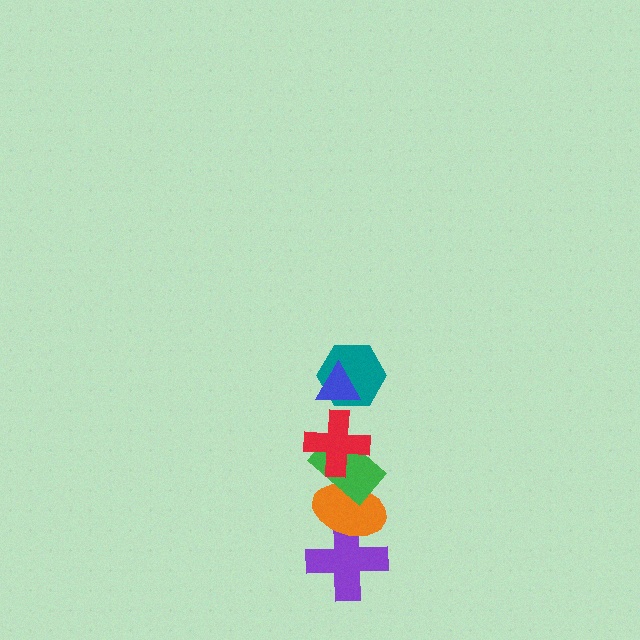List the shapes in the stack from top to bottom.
From top to bottom: the blue triangle, the teal hexagon, the red cross, the green rectangle, the orange ellipse, the purple cross.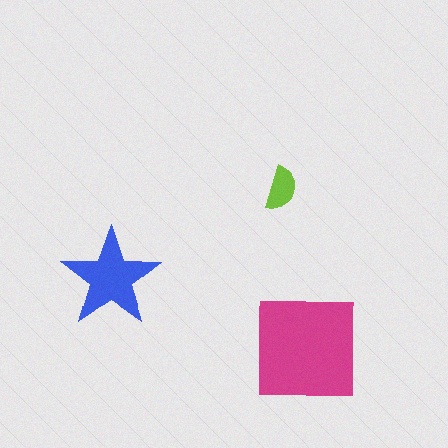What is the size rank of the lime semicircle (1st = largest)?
3rd.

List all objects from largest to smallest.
The magenta square, the blue star, the lime semicircle.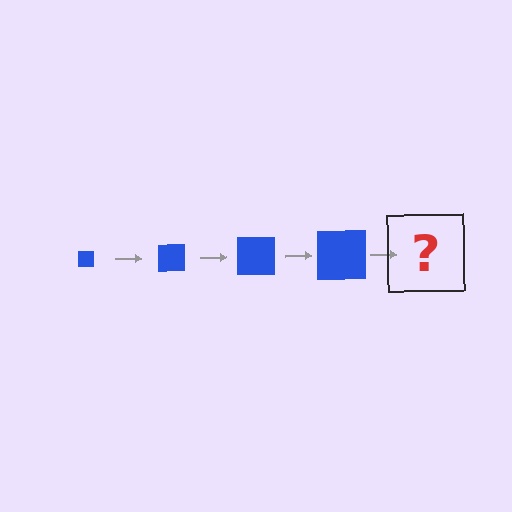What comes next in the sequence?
The next element should be a blue square, larger than the previous one.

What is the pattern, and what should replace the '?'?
The pattern is that the square gets progressively larger each step. The '?' should be a blue square, larger than the previous one.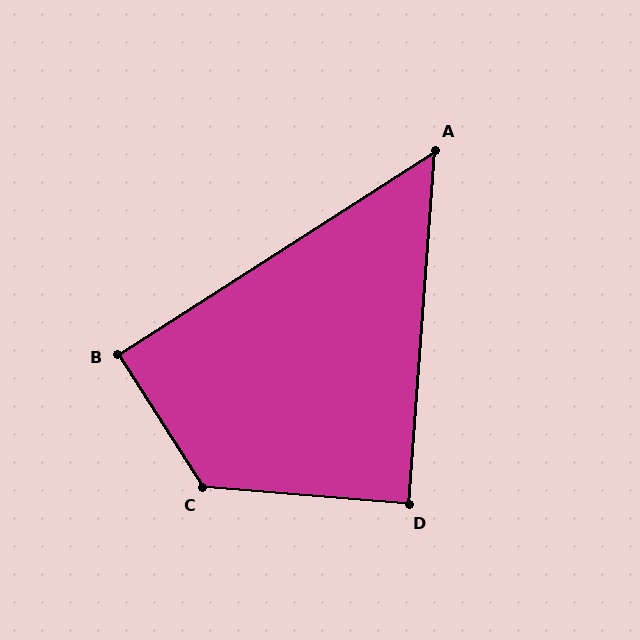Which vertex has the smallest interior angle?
A, at approximately 53 degrees.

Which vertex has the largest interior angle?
C, at approximately 127 degrees.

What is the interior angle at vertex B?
Approximately 90 degrees (approximately right).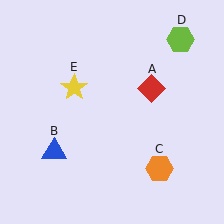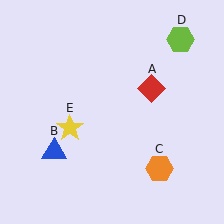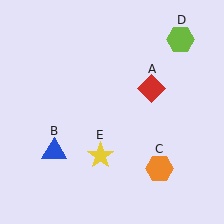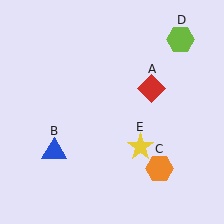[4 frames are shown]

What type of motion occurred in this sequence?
The yellow star (object E) rotated counterclockwise around the center of the scene.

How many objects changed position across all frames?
1 object changed position: yellow star (object E).